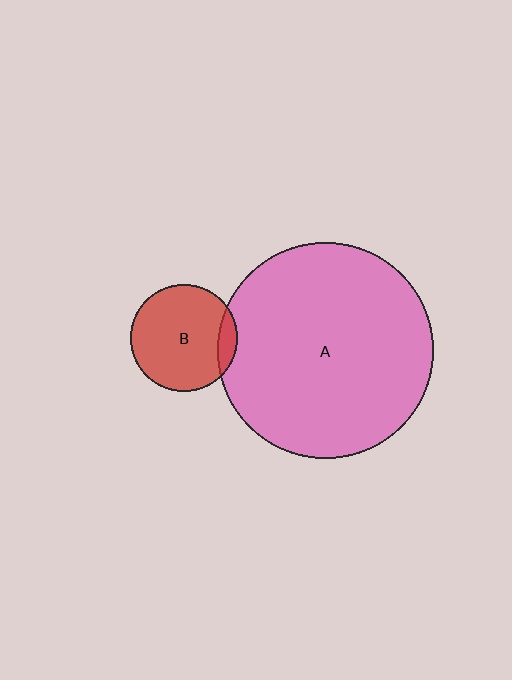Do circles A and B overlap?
Yes.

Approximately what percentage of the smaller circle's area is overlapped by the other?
Approximately 10%.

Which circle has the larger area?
Circle A (pink).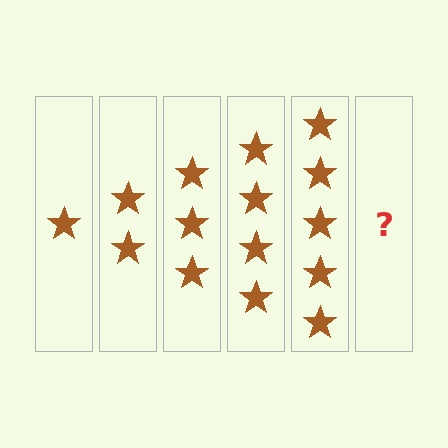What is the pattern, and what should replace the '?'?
The pattern is that each step adds one more star. The '?' should be 6 stars.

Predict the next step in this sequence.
The next step is 6 stars.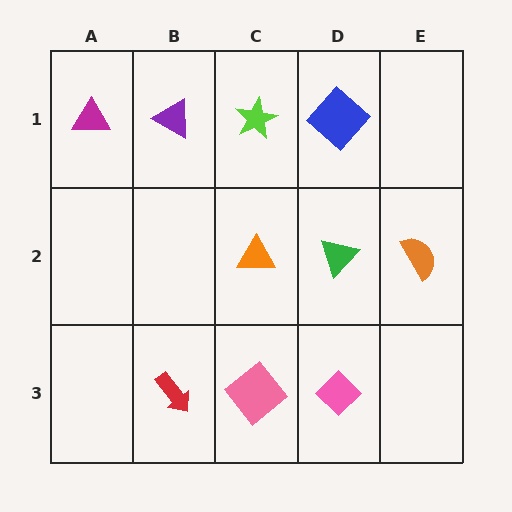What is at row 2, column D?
A green triangle.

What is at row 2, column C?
An orange triangle.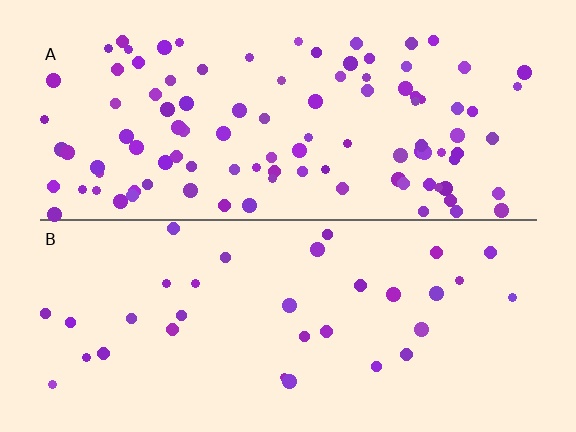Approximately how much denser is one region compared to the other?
Approximately 3.1× — region A over region B.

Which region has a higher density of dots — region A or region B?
A (the top).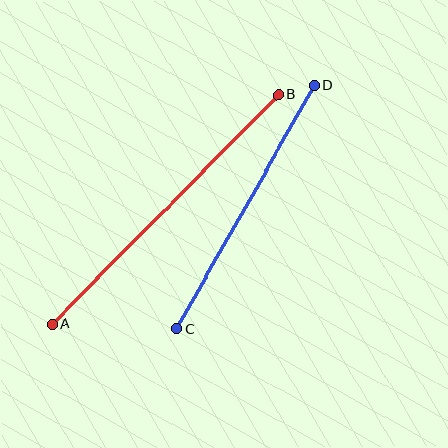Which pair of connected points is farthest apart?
Points A and B are farthest apart.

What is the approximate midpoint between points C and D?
The midpoint is at approximately (245, 207) pixels.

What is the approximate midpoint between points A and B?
The midpoint is at approximately (165, 209) pixels.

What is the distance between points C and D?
The distance is approximately 280 pixels.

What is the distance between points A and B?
The distance is approximately 322 pixels.